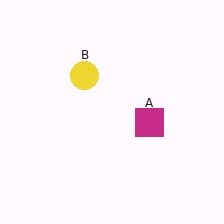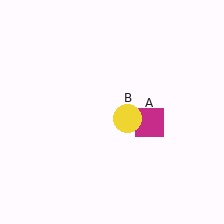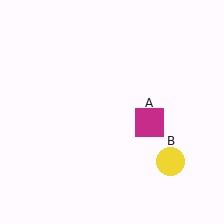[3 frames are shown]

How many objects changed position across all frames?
1 object changed position: yellow circle (object B).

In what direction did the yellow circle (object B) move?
The yellow circle (object B) moved down and to the right.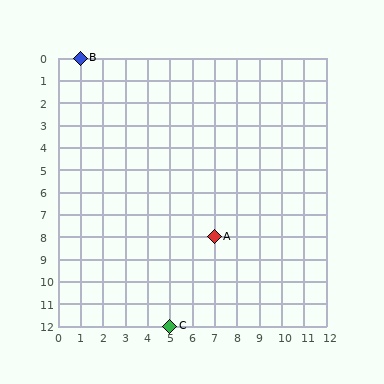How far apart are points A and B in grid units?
Points A and B are 6 columns and 8 rows apart (about 10.0 grid units diagonally).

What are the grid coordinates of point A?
Point A is at grid coordinates (7, 8).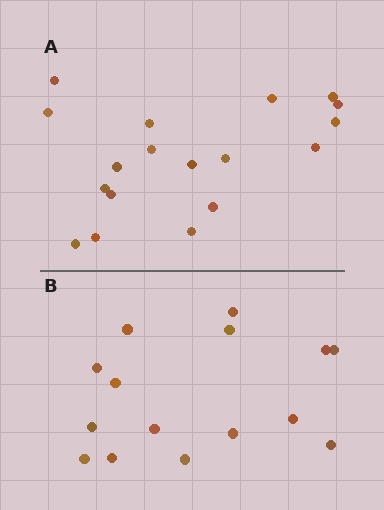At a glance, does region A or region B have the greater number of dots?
Region A (the top region) has more dots.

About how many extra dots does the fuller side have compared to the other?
Region A has just a few more — roughly 2 or 3 more dots than region B.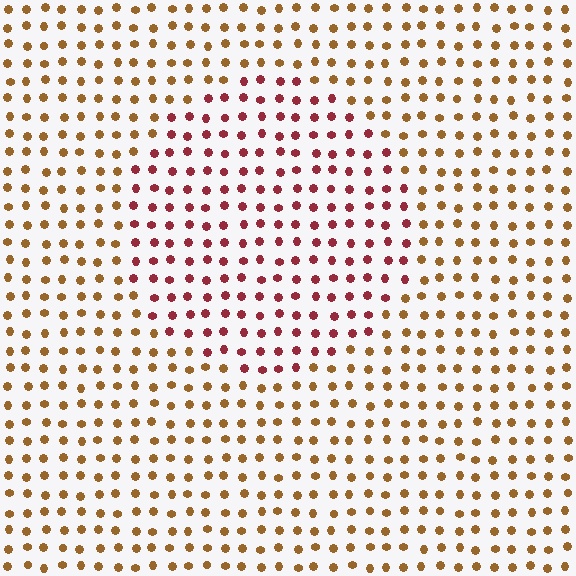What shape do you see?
I see a circle.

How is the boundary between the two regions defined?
The boundary is defined purely by a slight shift in hue (about 44 degrees). Spacing, size, and orientation are identical on both sides.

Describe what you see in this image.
The image is filled with small brown elements in a uniform arrangement. A circle-shaped region is visible where the elements are tinted to a slightly different hue, forming a subtle color boundary.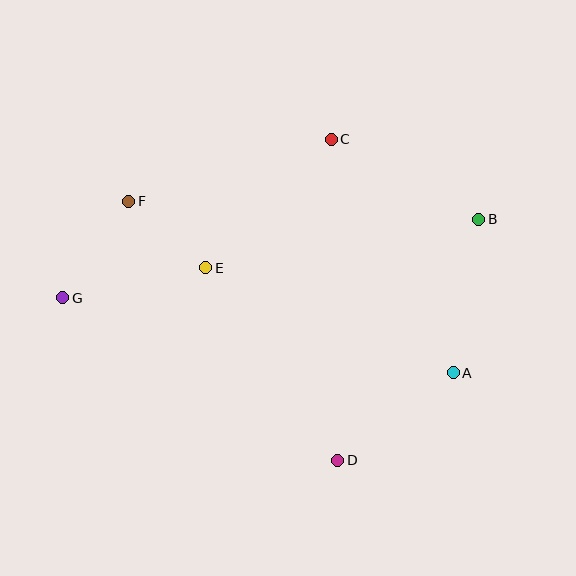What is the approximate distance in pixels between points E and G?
The distance between E and G is approximately 146 pixels.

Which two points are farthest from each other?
Points B and G are farthest from each other.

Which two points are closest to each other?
Points E and F are closest to each other.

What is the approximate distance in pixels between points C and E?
The distance between C and E is approximately 180 pixels.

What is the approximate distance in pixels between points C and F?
The distance between C and F is approximately 212 pixels.